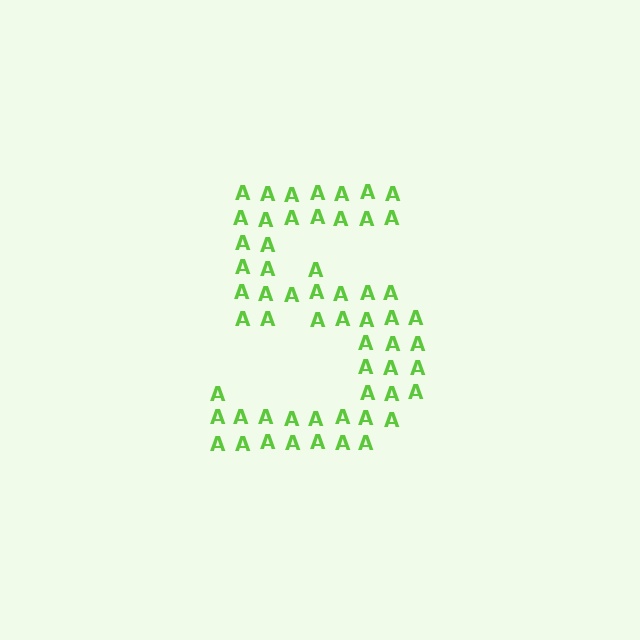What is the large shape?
The large shape is the digit 5.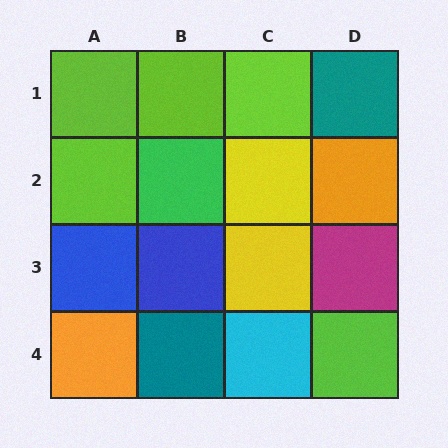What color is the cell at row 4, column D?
Lime.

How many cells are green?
1 cell is green.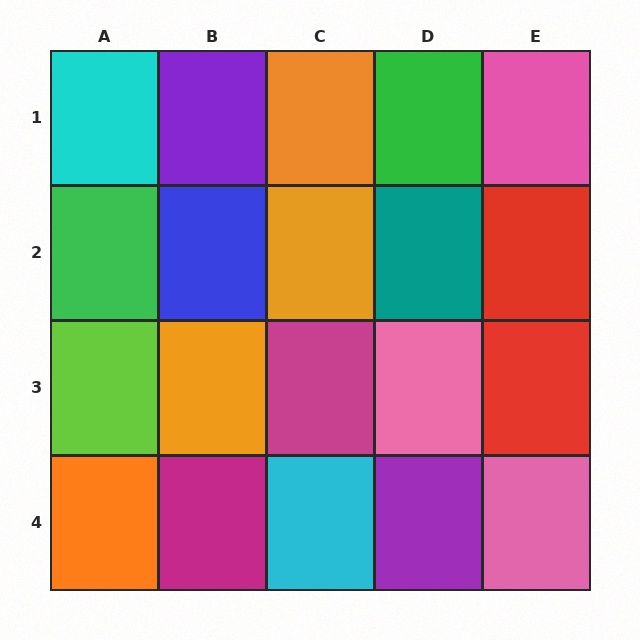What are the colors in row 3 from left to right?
Lime, orange, magenta, pink, red.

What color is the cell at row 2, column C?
Orange.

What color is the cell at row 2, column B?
Blue.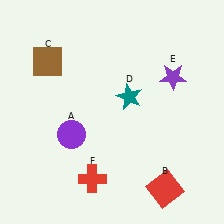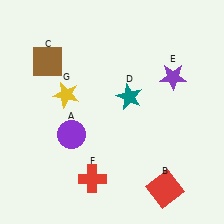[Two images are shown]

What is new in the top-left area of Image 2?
A yellow star (G) was added in the top-left area of Image 2.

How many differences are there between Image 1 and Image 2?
There is 1 difference between the two images.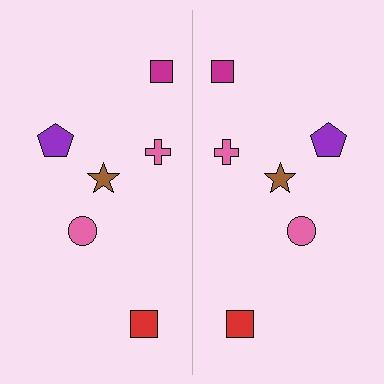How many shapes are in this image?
There are 12 shapes in this image.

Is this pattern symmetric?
Yes, this pattern has bilateral (reflection) symmetry.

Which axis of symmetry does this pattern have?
The pattern has a vertical axis of symmetry running through the center of the image.